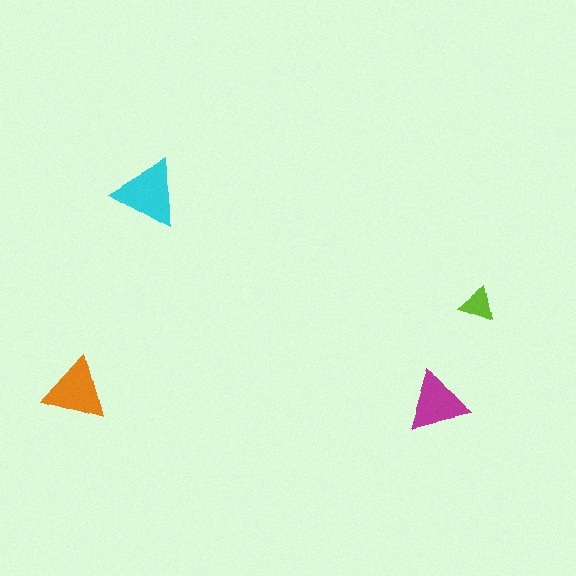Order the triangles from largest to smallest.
the cyan one, the orange one, the magenta one, the lime one.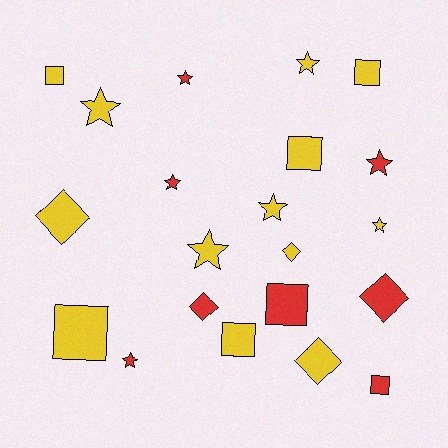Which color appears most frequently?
Yellow, with 13 objects.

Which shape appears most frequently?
Star, with 9 objects.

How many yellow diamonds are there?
There are 3 yellow diamonds.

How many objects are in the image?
There are 21 objects.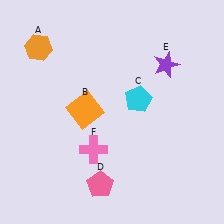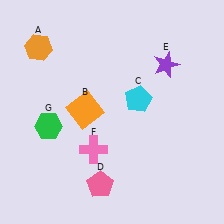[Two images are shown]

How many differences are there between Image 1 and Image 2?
There is 1 difference between the two images.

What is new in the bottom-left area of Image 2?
A green hexagon (G) was added in the bottom-left area of Image 2.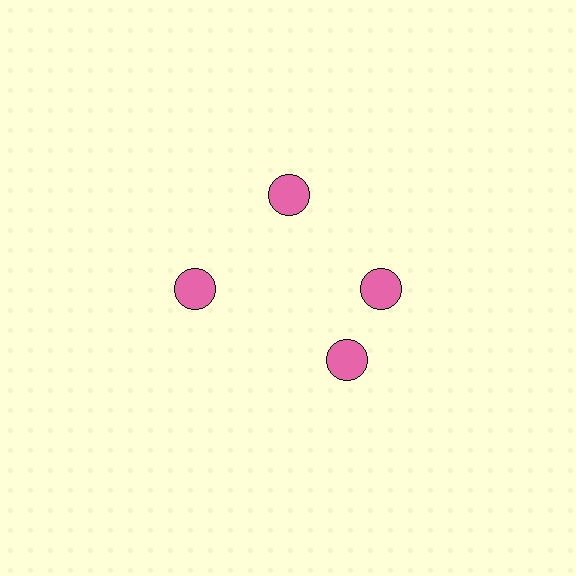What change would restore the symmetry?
The symmetry would be restored by rotating it back into even spacing with its neighbors so that all 4 circles sit at equal angles and equal distance from the center.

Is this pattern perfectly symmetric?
No. The 4 pink circles are arranged in a ring, but one element near the 6 o'clock position is rotated out of alignment along the ring, breaking the 4-fold rotational symmetry.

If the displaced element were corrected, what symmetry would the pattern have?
It would have 4-fold rotational symmetry — the pattern would map onto itself every 90 degrees.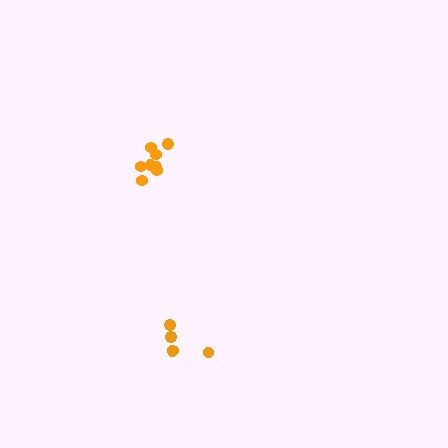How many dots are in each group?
Group 1: 5 dots, Group 2: 8 dots (13 total).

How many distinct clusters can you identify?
There are 2 distinct clusters.